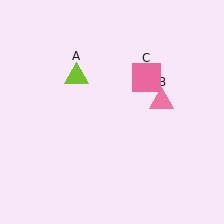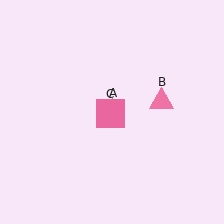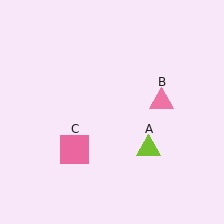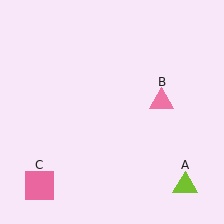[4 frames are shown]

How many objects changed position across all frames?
2 objects changed position: lime triangle (object A), pink square (object C).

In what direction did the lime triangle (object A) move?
The lime triangle (object A) moved down and to the right.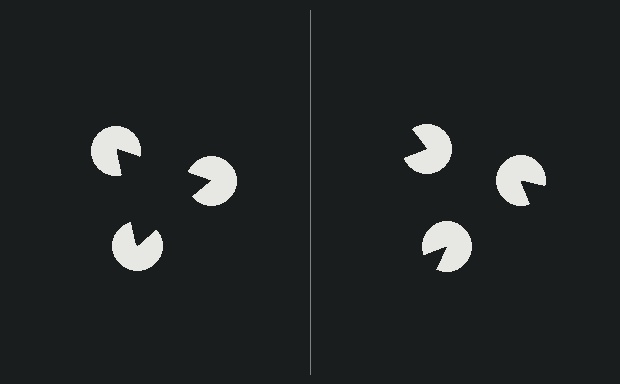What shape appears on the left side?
An illusory triangle.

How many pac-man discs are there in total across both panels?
6 — 3 on each side.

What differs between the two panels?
The pac-man discs are positioned identically on both sides; only the wedge orientations differ. On the left they align to a triangle; on the right they are misaligned.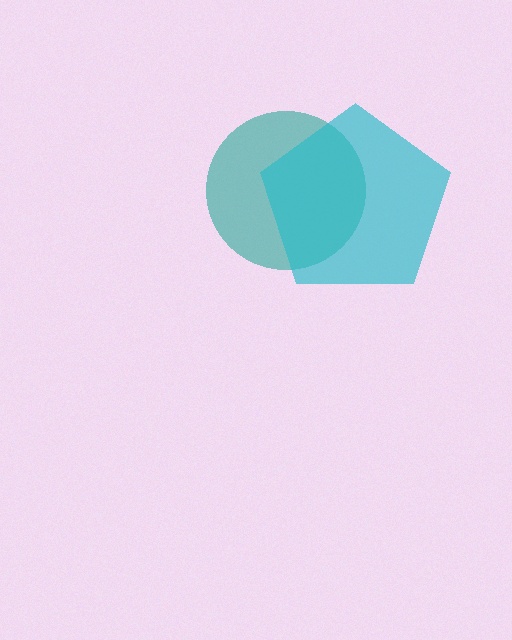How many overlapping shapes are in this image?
There are 2 overlapping shapes in the image.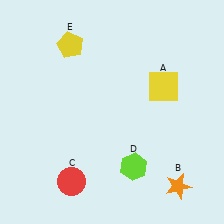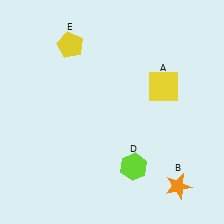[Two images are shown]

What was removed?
The red circle (C) was removed in Image 2.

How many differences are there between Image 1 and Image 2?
There is 1 difference between the two images.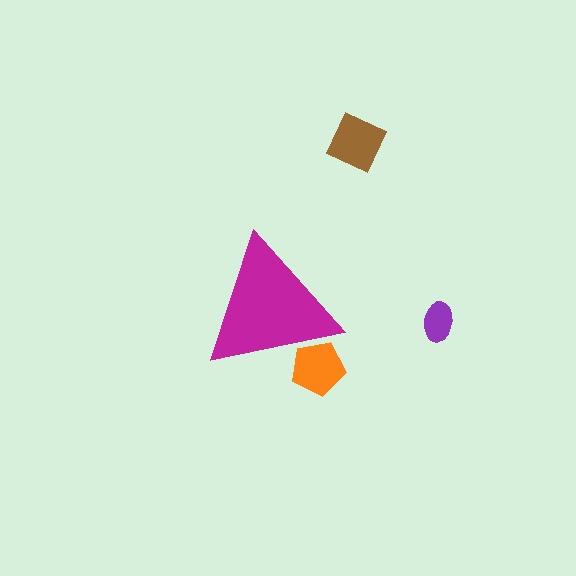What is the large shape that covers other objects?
A magenta triangle.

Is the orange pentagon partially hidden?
Yes, the orange pentagon is partially hidden behind the magenta triangle.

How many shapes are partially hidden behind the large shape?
1 shape is partially hidden.